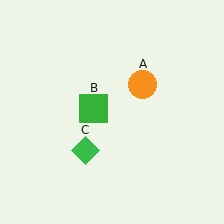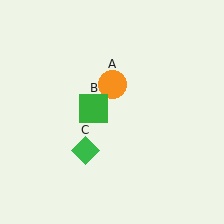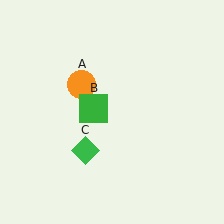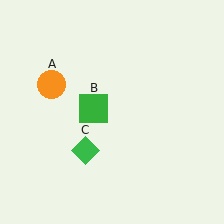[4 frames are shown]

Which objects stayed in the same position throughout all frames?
Green square (object B) and green diamond (object C) remained stationary.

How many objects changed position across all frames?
1 object changed position: orange circle (object A).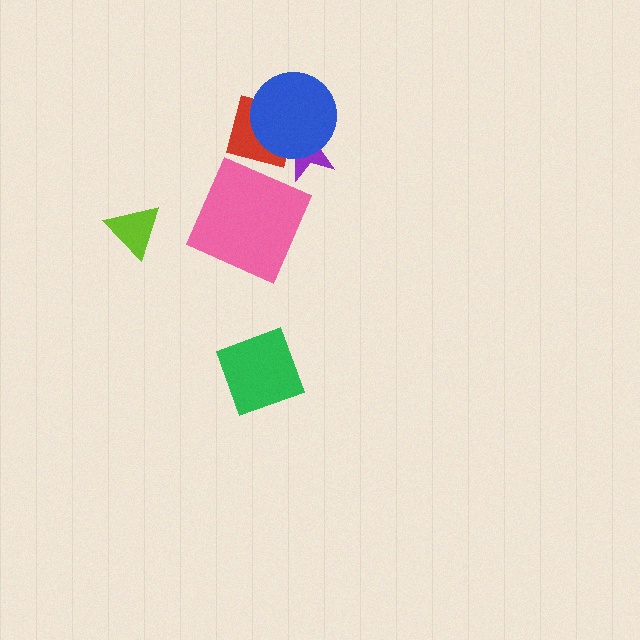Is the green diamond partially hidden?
No, no other shape covers it.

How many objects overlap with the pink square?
0 objects overlap with the pink square.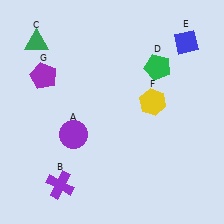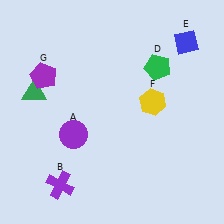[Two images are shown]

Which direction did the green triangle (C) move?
The green triangle (C) moved down.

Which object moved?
The green triangle (C) moved down.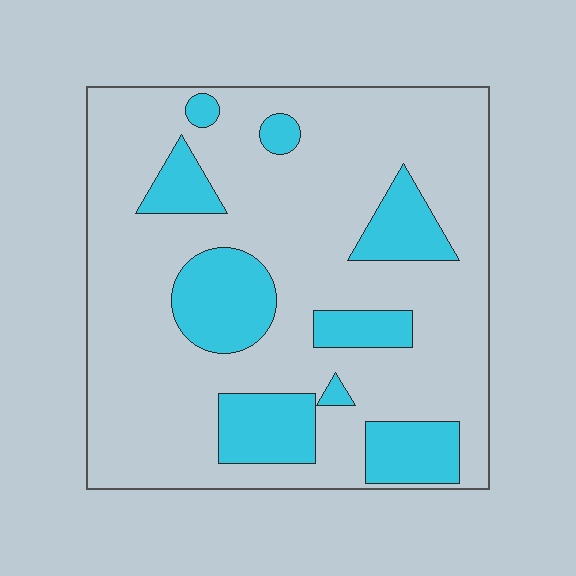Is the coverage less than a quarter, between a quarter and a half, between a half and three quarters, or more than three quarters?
Less than a quarter.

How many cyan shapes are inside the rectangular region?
9.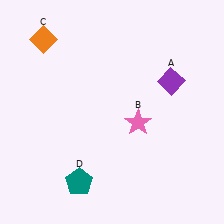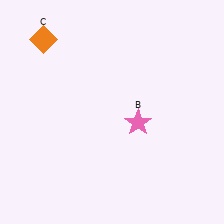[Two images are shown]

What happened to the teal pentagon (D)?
The teal pentagon (D) was removed in Image 2. It was in the bottom-left area of Image 1.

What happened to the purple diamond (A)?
The purple diamond (A) was removed in Image 2. It was in the top-right area of Image 1.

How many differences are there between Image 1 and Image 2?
There are 2 differences between the two images.